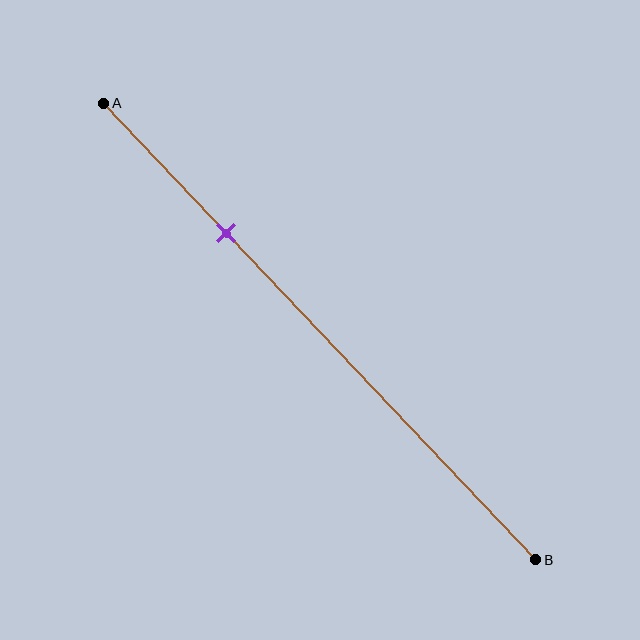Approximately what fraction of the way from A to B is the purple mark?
The purple mark is approximately 30% of the way from A to B.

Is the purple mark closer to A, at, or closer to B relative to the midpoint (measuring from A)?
The purple mark is closer to point A than the midpoint of segment AB.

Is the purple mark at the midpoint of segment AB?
No, the mark is at about 30% from A, not at the 50% midpoint.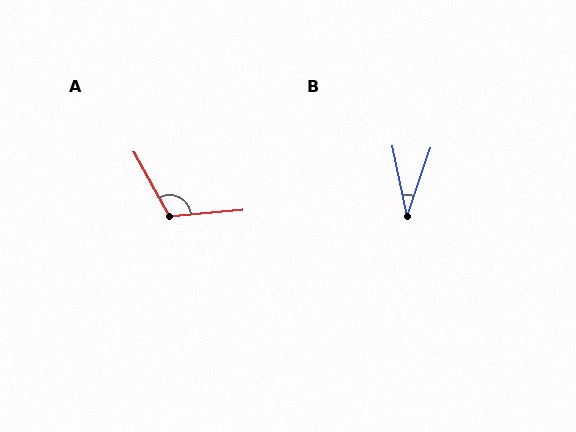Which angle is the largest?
A, at approximately 114 degrees.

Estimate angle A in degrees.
Approximately 114 degrees.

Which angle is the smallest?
B, at approximately 30 degrees.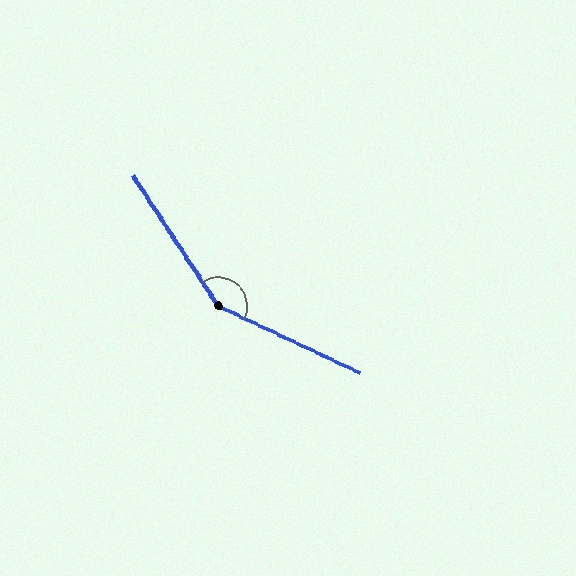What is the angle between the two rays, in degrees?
Approximately 149 degrees.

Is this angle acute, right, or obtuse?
It is obtuse.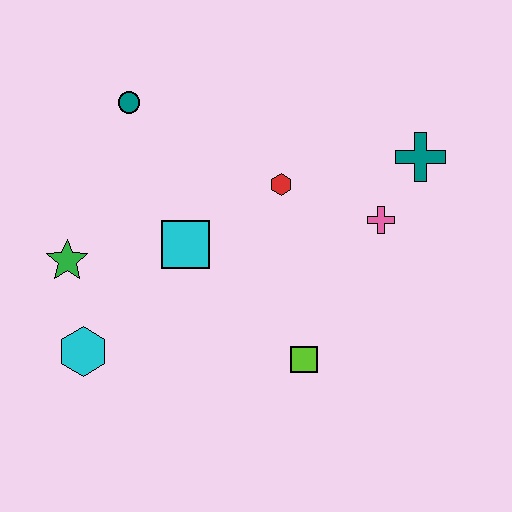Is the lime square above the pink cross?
No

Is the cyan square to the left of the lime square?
Yes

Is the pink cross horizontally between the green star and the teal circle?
No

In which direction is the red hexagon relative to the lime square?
The red hexagon is above the lime square.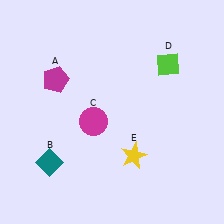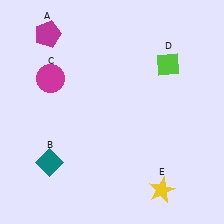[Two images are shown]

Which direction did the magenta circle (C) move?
The magenta circle (C) moved left.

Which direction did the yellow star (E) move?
The yellow star (E) moved down.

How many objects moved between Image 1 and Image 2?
3 objects moved between the two images.